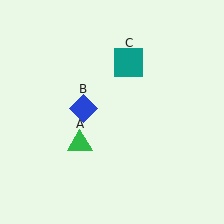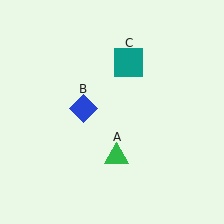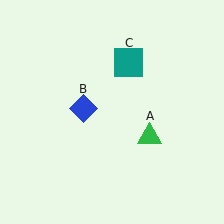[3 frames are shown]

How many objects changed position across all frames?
1 object changed position: green triangle (object A).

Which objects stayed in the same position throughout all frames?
Blue diamond (object B) and teal square (object C) remained stationary.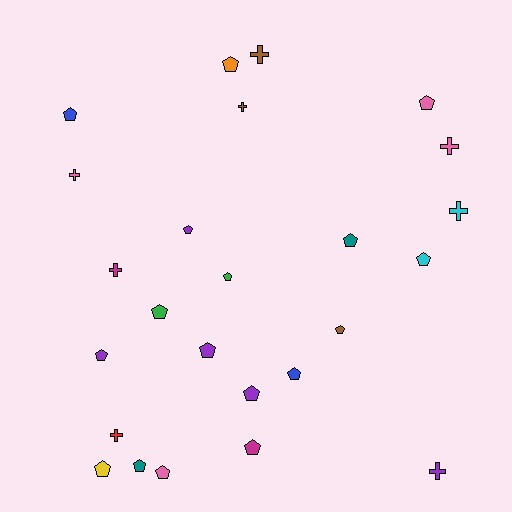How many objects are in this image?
There are 25 objects.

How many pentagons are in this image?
There are 17 pentagons.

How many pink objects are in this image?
There are 4 pink objects.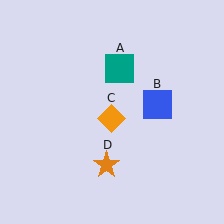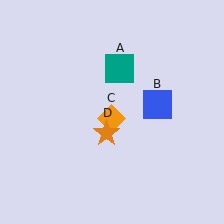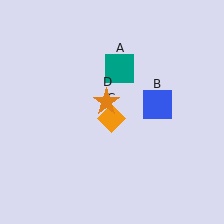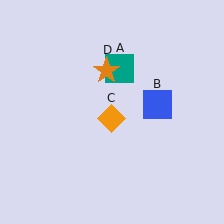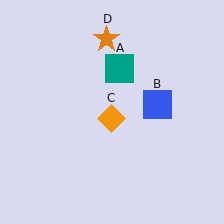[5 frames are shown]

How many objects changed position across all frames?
1 object changed position: orange star (object D).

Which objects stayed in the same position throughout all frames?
Teal square (object A) and blue square (object B) and orange diamond (object C) remained stationary.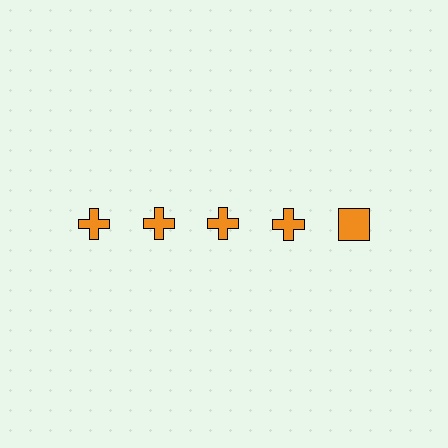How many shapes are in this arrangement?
There are 5 shapes arranged in a grid pattern.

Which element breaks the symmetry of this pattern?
The orange square in the top row, rightmost column breaks the symmetry. All other shapes are orange crosses.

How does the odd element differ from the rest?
It has a different shape: square instead of cross.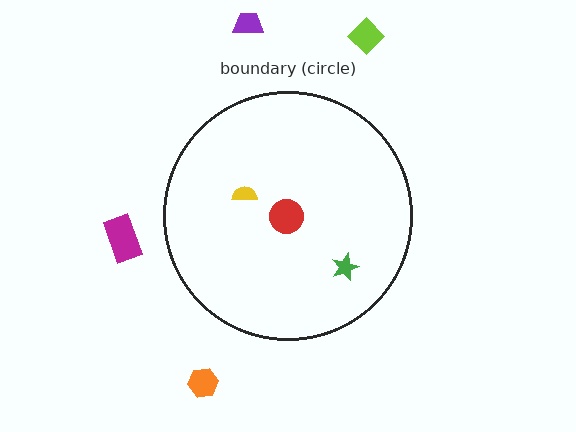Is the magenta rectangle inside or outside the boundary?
Outside.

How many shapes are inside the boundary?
3 inside, 4 outside.